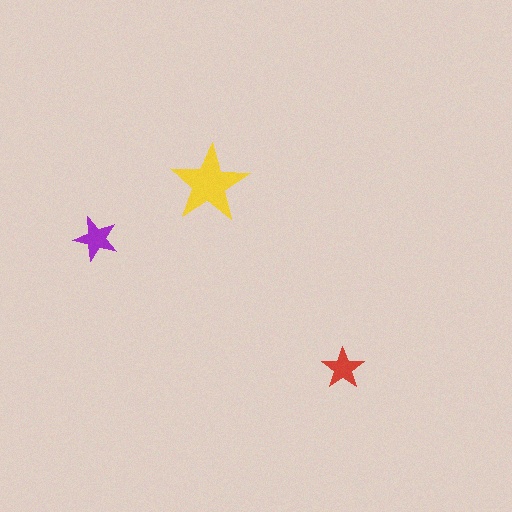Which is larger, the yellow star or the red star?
The yellow one.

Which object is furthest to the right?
The red star is rightmost.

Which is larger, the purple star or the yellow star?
The yellow one.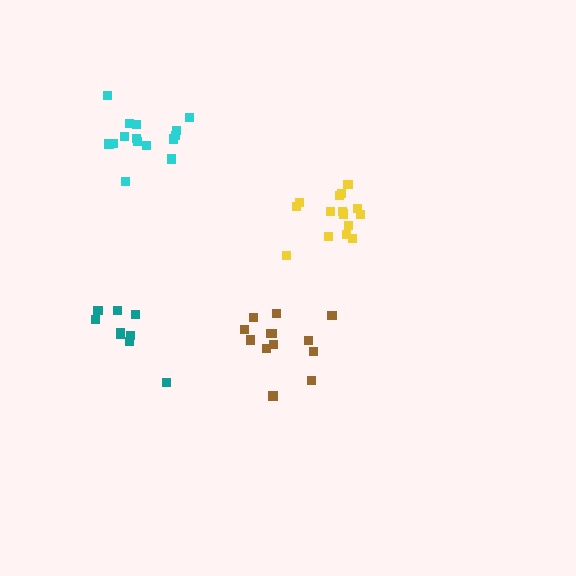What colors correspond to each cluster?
The clusters are colored: teal, cyan, brown, yellow.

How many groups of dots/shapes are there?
There are 4 groups.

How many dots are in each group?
Group 1: 9 dots, Group 2: 15 dots, Group 3: 13 dots, Group 4: 15 dots (52 total).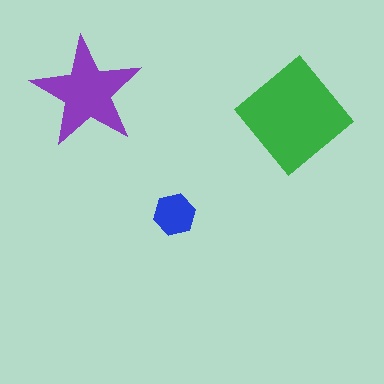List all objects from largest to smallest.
The green diamond, the purple star, the blue hexagon.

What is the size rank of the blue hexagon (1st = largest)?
3rd.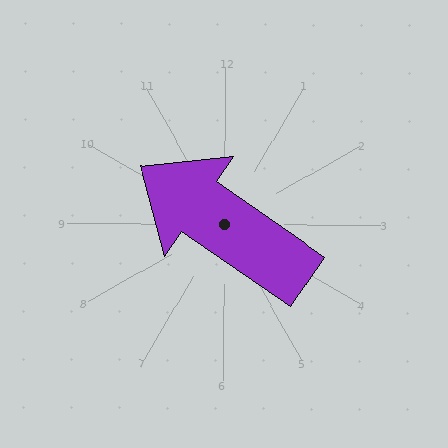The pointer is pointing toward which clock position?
Roughly 10 o'clock.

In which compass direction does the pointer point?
Northwest.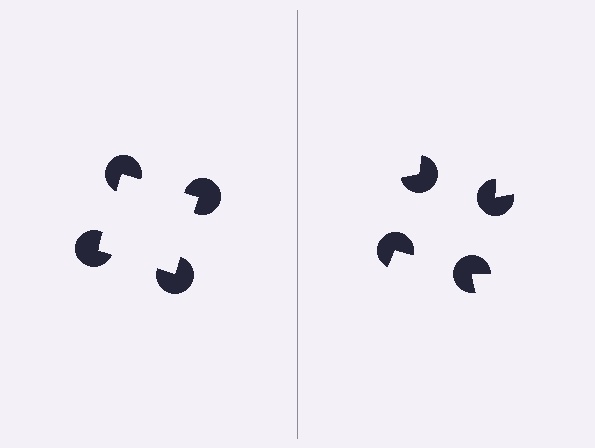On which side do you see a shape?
An illusory square appears on the left side. On the right side the wedge cuts are rotated, so no coherent shape forms.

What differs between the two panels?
The pac-man discs are positioned identically on both sides; only the wedge orientations differ. On the left they align to a square; on the right they are misaligned.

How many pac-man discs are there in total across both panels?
8 — 4 on each side.